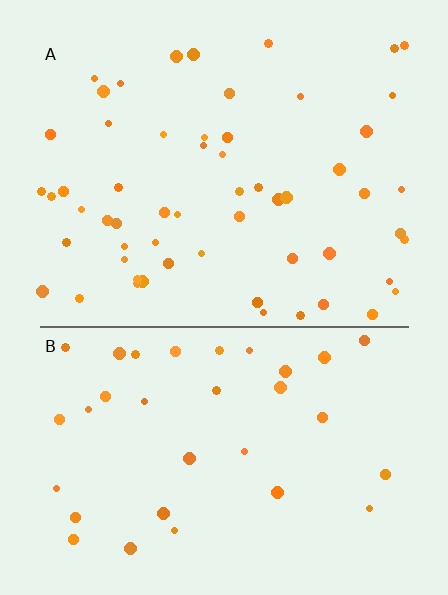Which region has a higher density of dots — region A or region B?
A (the top).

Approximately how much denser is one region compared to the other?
Approximately 1.7× — region A over region B.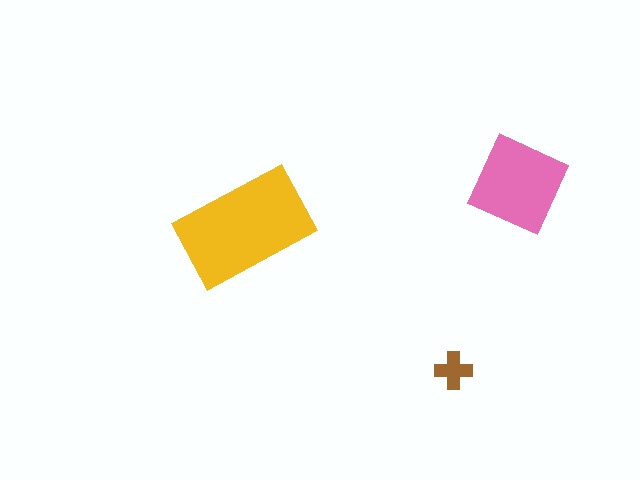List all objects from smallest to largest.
The brown cross, the pink diamond, the yellow rectangle.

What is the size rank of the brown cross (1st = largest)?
3rd.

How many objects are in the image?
There are 3 objects in the image.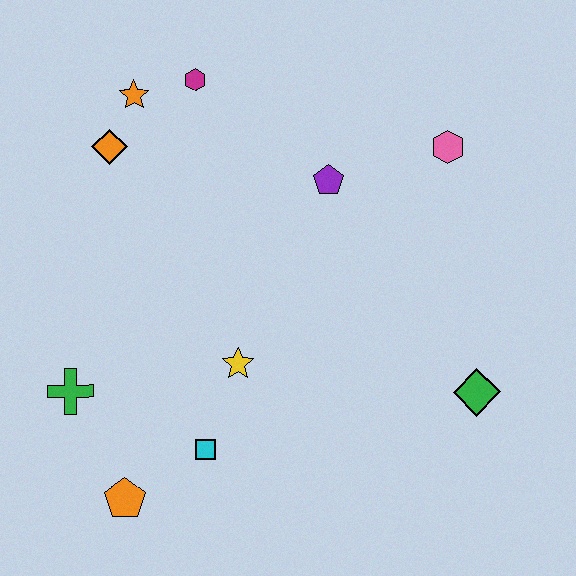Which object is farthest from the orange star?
The green diamond is farthest from the orange star.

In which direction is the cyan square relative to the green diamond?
The cyan square is to the left of the green diamond.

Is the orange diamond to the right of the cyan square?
No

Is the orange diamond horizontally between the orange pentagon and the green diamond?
No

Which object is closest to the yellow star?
The cyan square is closest to the yellow star.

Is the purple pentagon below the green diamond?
No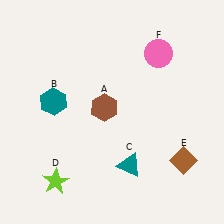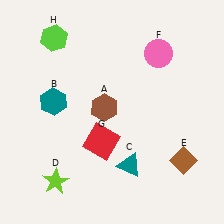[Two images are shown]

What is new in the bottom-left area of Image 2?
A red square (G) was added in the bottom-left area of Image 2.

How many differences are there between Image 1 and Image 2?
There are 2 differences between the two images.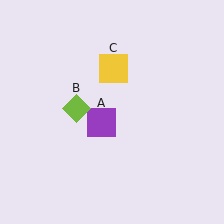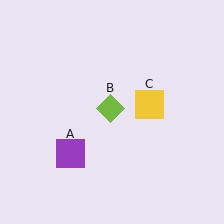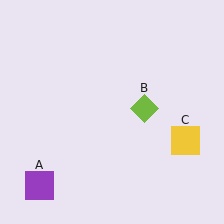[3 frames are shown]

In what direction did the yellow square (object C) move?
The yellow square (object C) moved down and to the right.